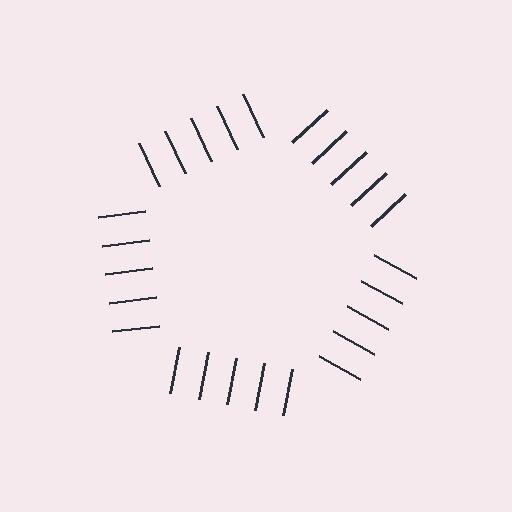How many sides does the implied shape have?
5 sides — the line-ends trace a pentagon.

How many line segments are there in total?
25 — 5 along each of the 5 edges.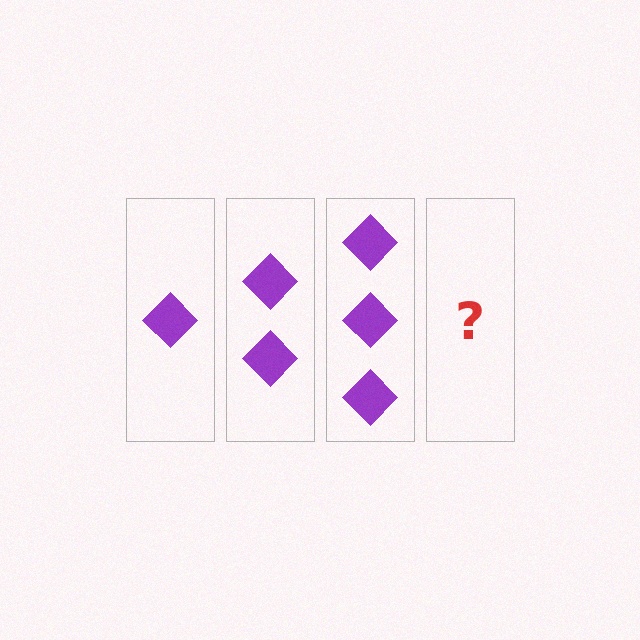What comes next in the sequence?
The next element should be 4 diamonds.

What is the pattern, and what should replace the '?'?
The pattern is that each step adds one more diamond. The '?' should be 4 diamonds.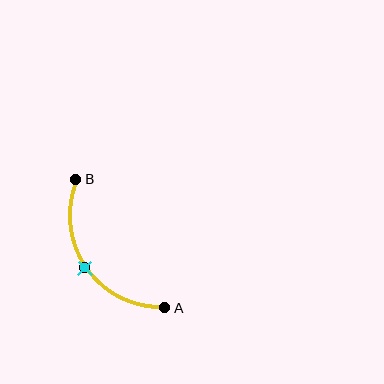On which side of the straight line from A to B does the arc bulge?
The arc bulges below and to the left of the straight line connecting A and B.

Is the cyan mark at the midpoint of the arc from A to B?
Yes. The cyan mark lies on the arc at equal arc-length from both A and B — it is the arc midpoint.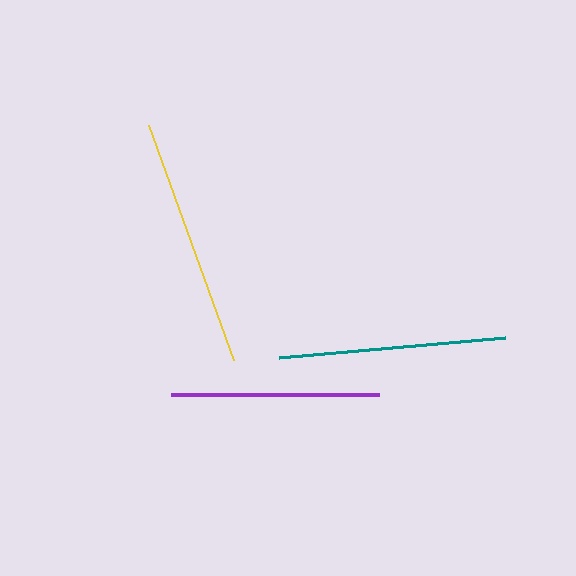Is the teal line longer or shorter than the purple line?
The teal line is longer than the purple line.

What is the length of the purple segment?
The purple segment is approximately 208 pixels long.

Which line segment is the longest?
The yellow line is the longest at approximately 250 pixels.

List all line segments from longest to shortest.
From longest to shortest: yellow, teal, purple.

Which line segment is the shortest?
The purple line is the shortest at approximately 208 pixels.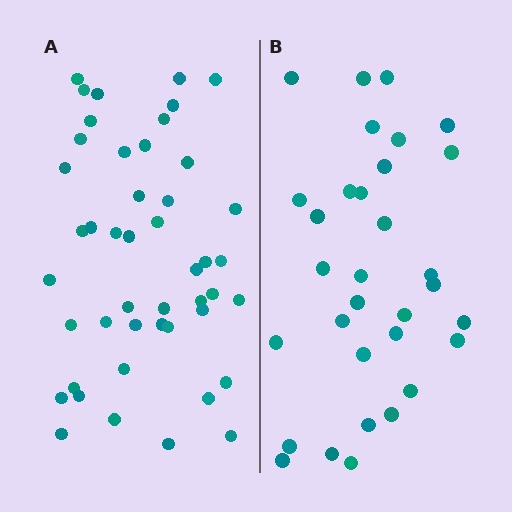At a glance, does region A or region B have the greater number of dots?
Region A (the left region) has more dots.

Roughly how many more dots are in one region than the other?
Region A has approximately 15 more dots than region B.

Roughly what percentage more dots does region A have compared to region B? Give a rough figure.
About 45% more.